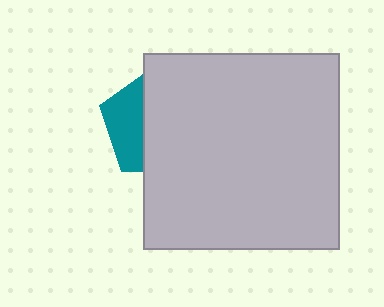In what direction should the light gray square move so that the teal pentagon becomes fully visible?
The light gray square should move right. That is the shortest direction to clear the overlap and leave the teal pentagon fully visible.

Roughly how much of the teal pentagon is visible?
A small part of it is visible (roughly 35%).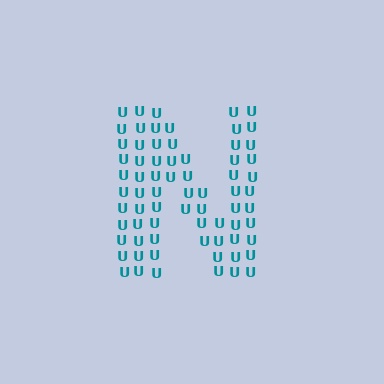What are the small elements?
The small elements are letter U's.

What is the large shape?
The large shape is the letter N.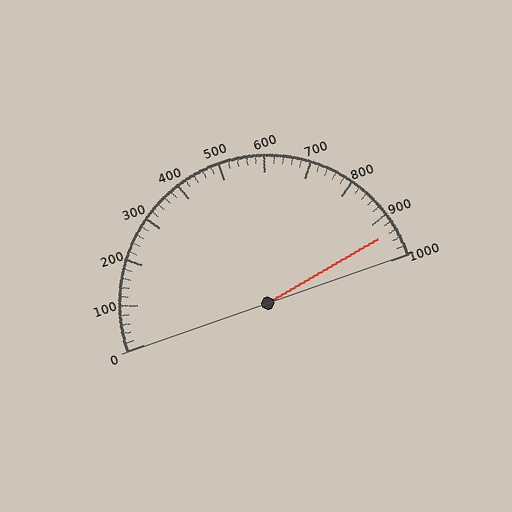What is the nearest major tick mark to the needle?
The nearest major tick mark is 900.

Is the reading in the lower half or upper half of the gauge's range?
The reading is in the upper half of the range (0 to 1000).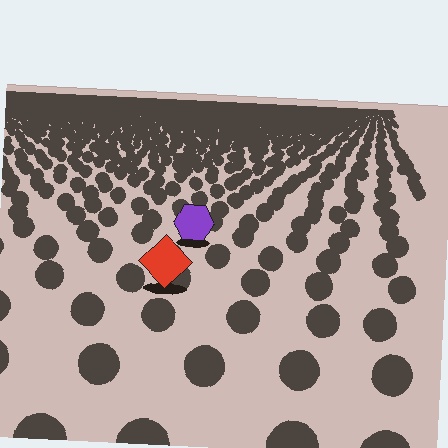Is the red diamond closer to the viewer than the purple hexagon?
Yes. The red diamond is closer — you can tell from the texture gradient: the ground texture is coarser near it.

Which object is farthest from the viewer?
The purple hexagon is farthest from the viewer. It appears smaller and the ground texture around it is denser.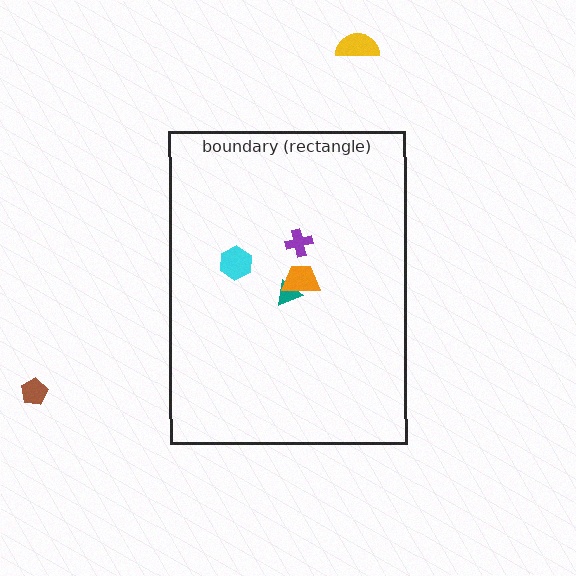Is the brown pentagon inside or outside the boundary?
Outside.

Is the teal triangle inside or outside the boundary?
Inside.